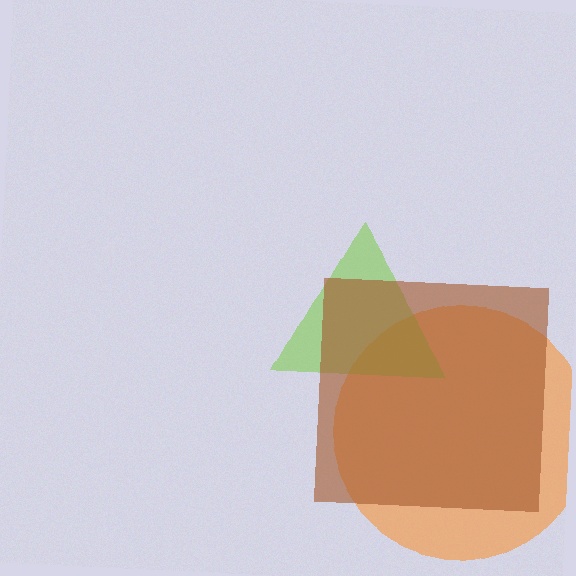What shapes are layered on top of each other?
The layered shapes are: an orange circle, a lime triangle, a brown square.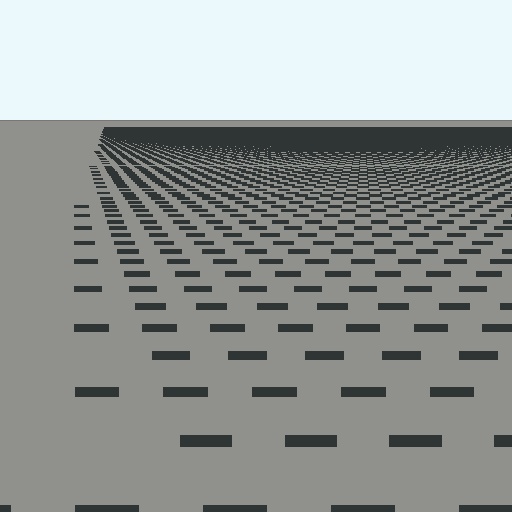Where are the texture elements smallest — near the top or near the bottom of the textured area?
Near the top.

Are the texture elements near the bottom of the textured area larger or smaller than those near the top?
Larger. Near the bottom, elements are closer to the viewer and appear at a bigger on-screen size.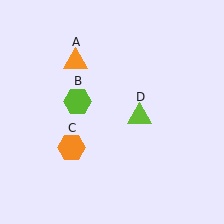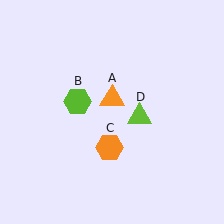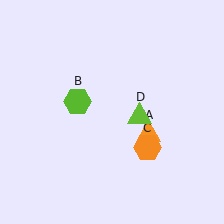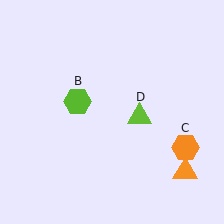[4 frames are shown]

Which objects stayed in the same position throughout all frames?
Lime hexagon (object B) and lime triangle (object D) remained stationary.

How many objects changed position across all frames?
2 objects changed position: orange triangle (object A), orange hexagon (object C).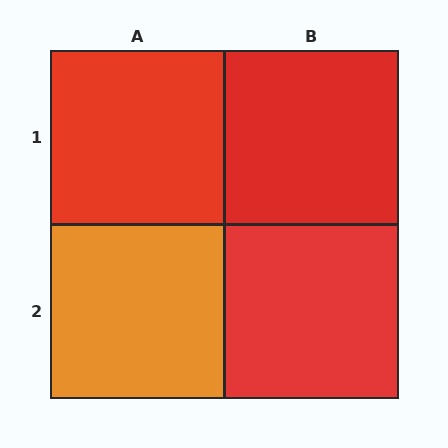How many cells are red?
3 cells are red.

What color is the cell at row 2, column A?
Orange.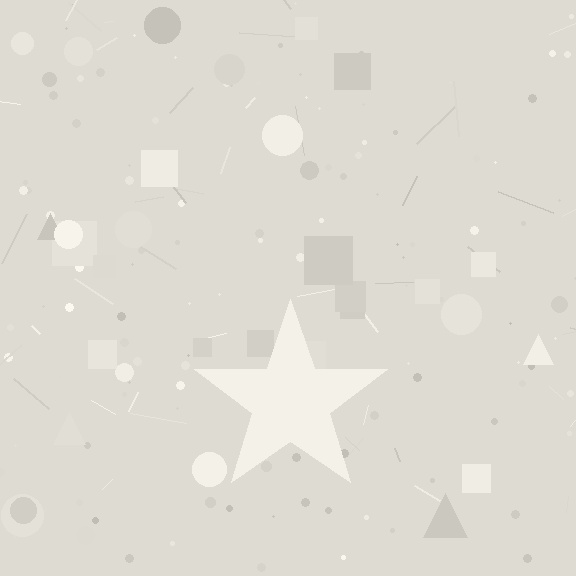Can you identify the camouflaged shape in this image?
The camouflaged shape is a star.